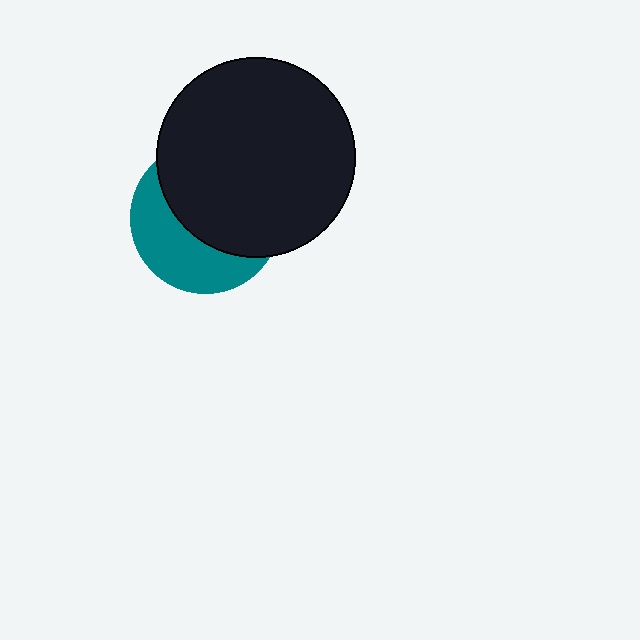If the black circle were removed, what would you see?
You would see the complete teal circle.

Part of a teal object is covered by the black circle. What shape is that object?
It is a circle.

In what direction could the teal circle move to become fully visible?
The teal circle could move toward the lower-left. That would shift it out from behind the black circle entirely.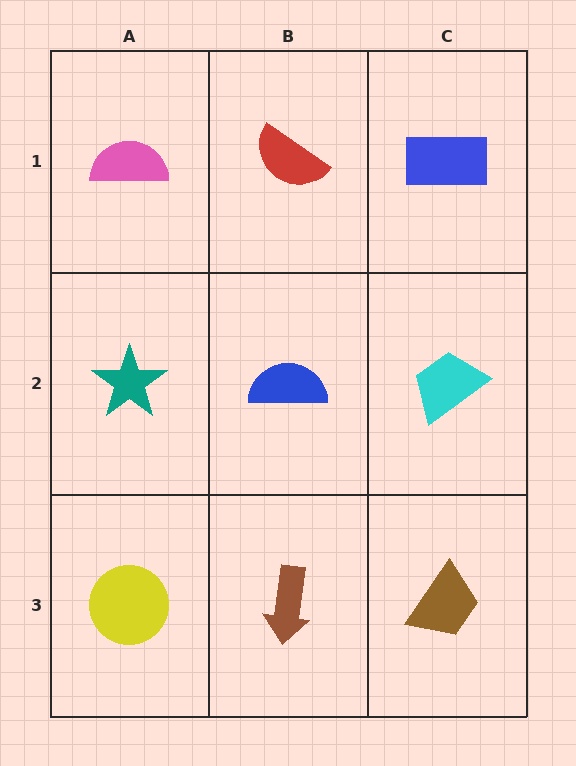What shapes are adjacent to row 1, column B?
A blue semicircle (row 2, column B), a pink semicircle (row 1, column A), a blue rectangle (row 1, column C).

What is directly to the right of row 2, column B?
A cyan trapezoid.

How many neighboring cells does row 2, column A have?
3.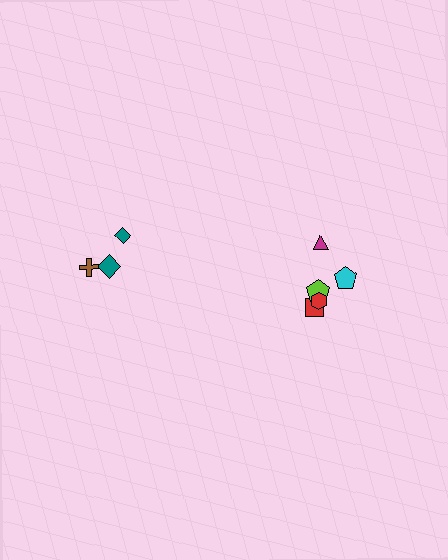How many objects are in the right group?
There are 5 objects.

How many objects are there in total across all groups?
There are 8 objects.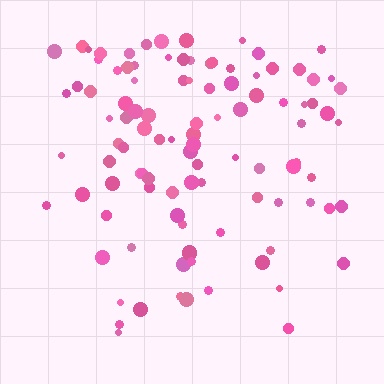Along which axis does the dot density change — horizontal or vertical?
Vertical.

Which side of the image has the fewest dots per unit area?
The bottom.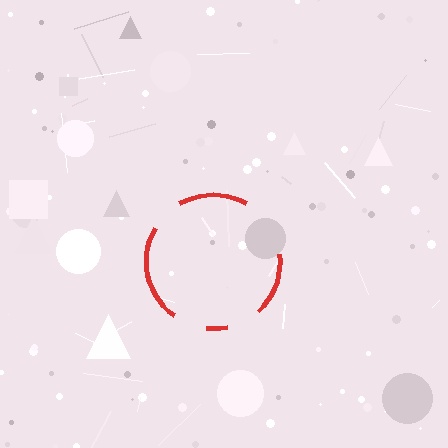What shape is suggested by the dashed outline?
The dashed outline suggests a circle.